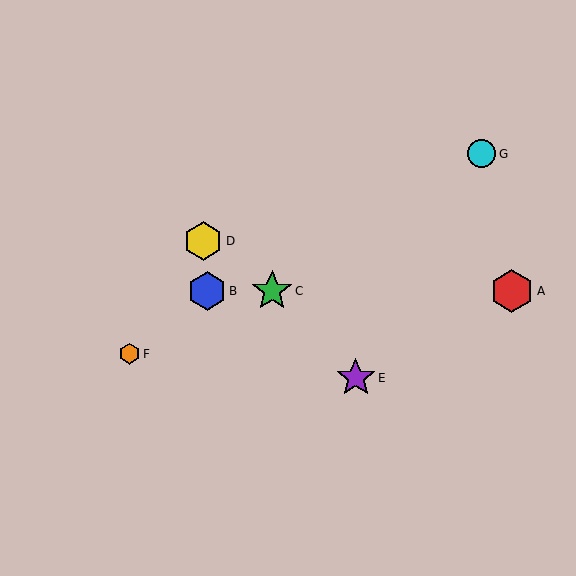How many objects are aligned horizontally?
3 objects (A, B, C) are aligned horizontally.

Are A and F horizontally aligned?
No, A is at y≈291 and F is at y≈354.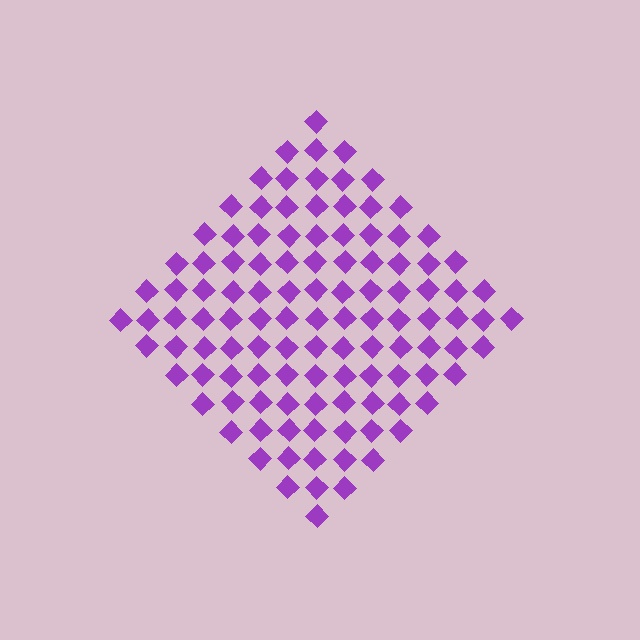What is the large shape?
The large shape is a diamond.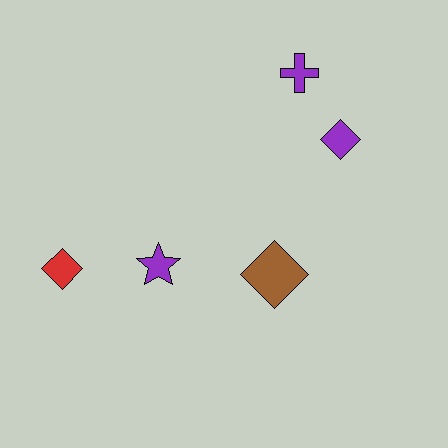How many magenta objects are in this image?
There are no magenta objects.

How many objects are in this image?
There are 5 objects.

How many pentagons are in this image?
There are no pentagons.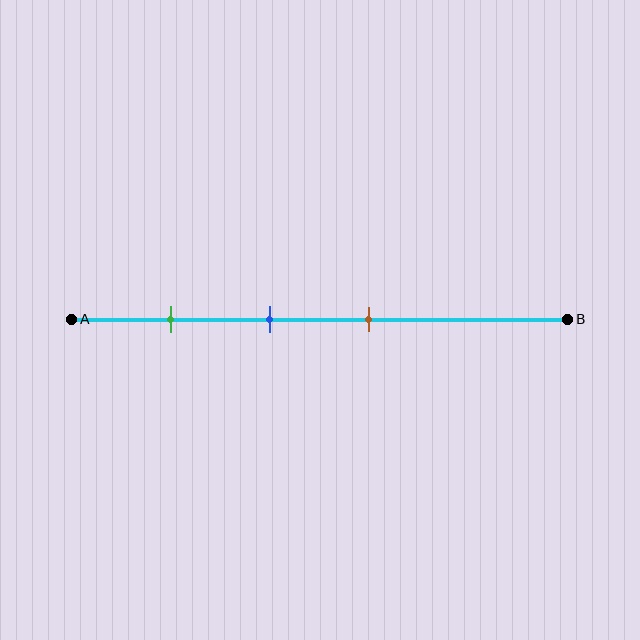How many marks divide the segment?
There are 3 marks dividing the segment.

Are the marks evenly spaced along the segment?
Yes, the marks are approximately evenly spaced.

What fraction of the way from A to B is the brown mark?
The brown mark is approximately 60% (0.6) of the way from A to B.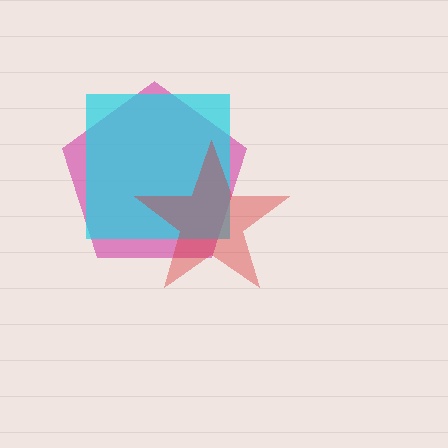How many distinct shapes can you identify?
There are 3 distinct shapes: a magenta pentagon, a cyan square, a red star.